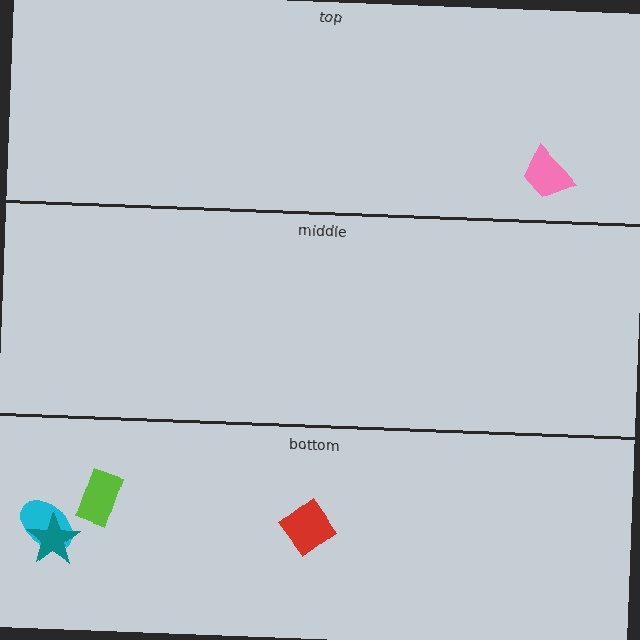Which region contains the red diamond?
The bottom region.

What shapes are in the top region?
The pink trapezoid.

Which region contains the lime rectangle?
The bottom region.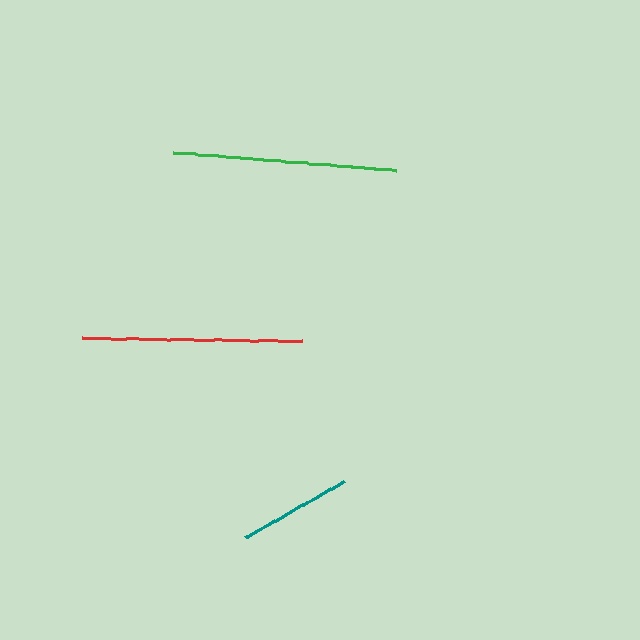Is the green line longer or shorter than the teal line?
The green line is longer than the teal line.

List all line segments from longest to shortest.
From longest to shortest: green, red, teal.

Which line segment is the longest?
The green line is the longest at approximately 224 pixels.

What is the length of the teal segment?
The teal segment is approximately 115 pixels long.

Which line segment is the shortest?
The teal line is the shortest at approximately 115 pixels.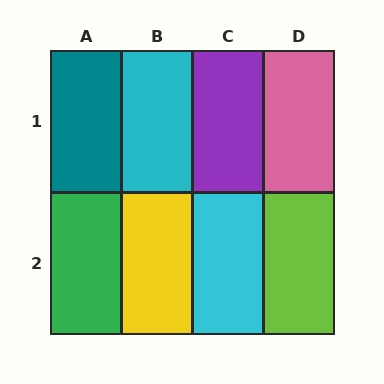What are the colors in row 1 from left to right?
Teal, cyan, purple, pink.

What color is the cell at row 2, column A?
Green.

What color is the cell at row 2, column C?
Cyan.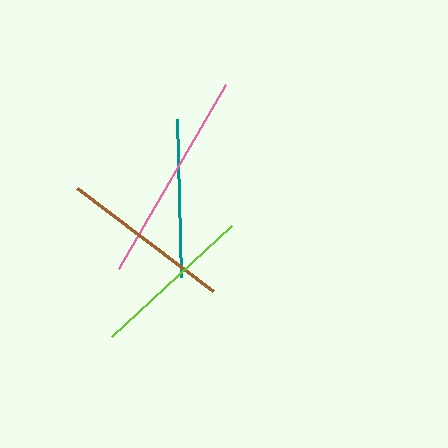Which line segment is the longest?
The pink line is the longest at approximately 213 pixels.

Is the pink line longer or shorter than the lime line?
The pink line is longer than the lime line.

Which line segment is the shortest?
The teal line is the shortest at approximately 158 pixels.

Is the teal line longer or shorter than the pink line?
The pink line is longer than the teal line.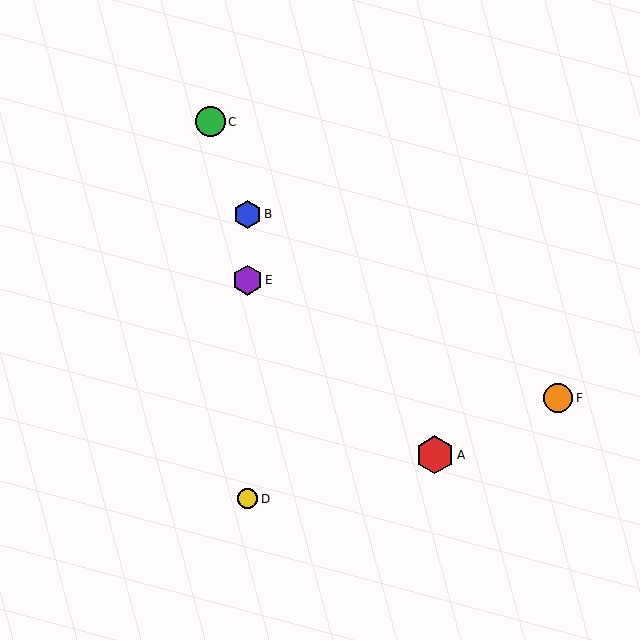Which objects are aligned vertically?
Objects B, D, E are aligned vertically.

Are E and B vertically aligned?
Yes, both are at x≈247.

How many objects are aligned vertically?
3 objects (B, D, E) are aligned vertically.